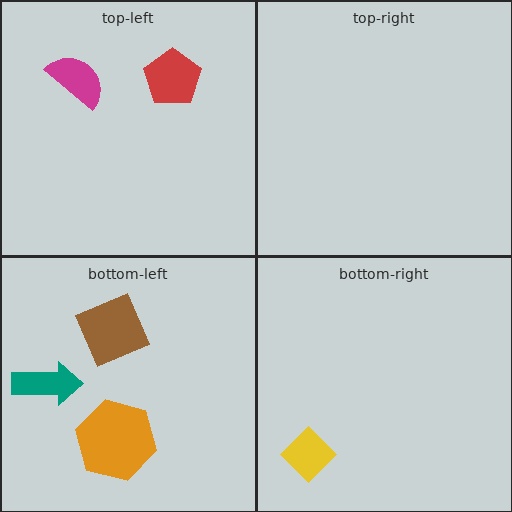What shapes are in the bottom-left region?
The teal arrow, the orange hexagon, the brown square.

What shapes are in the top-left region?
The red pentagon, the magenta semicircle.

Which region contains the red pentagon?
The top-left region.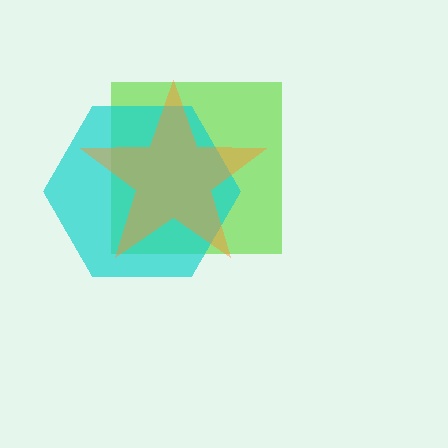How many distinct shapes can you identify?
There are 3 distinct shapes: a lime square, a cyan hexagon, an orange star.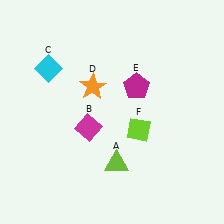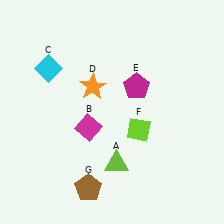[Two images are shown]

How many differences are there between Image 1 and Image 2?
There is 1 difference between the two images.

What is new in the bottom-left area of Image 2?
A brown pentagon (G) was added in the bottom-left area of Image 2.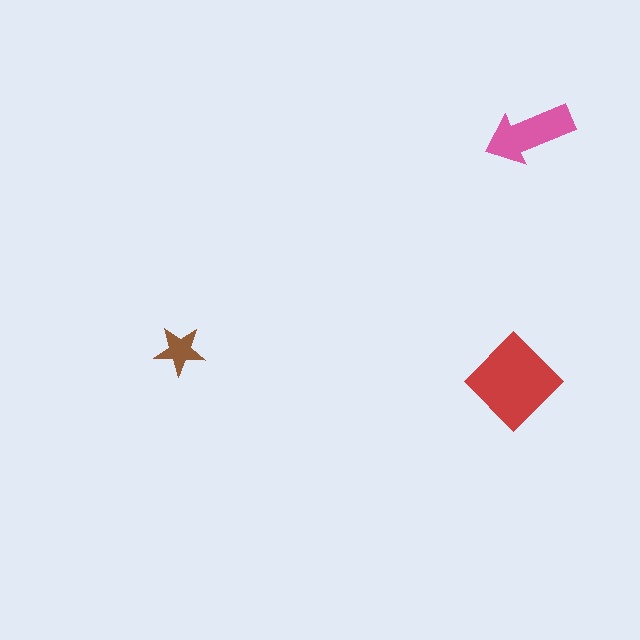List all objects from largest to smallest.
The red diamond, the pink arrow, the brown star.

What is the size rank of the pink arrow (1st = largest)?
2nd.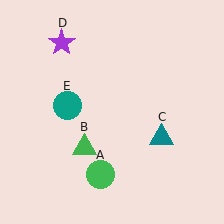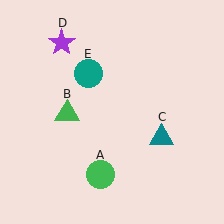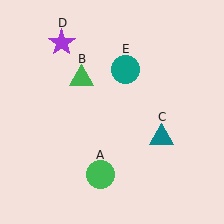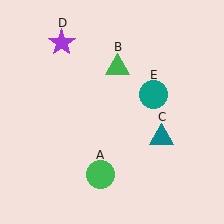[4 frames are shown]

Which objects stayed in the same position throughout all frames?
Green circle (object A) and teal triangle (object C) and purple star (object D) remained stationary.